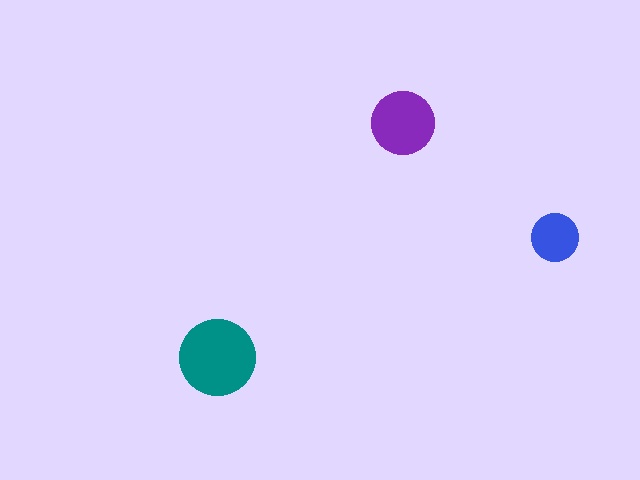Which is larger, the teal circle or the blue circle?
The teal one.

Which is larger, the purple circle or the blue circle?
The purple one.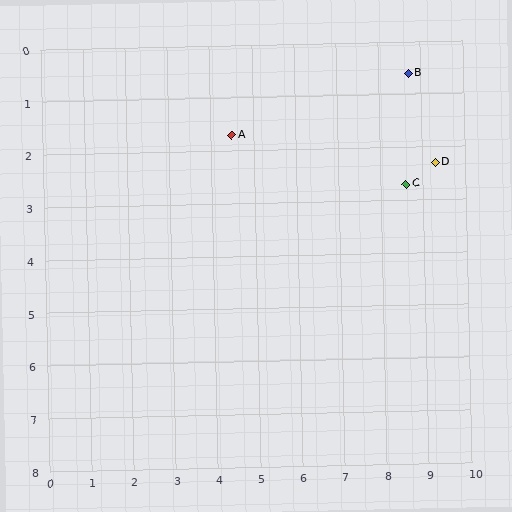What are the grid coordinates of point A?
Point A is at approximately (4.5, 1.7).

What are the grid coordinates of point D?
Point D is at approximately (9.3, 2.3).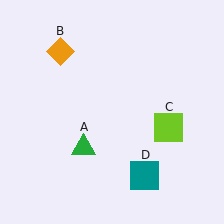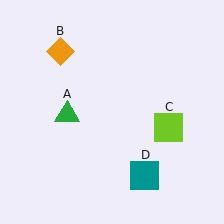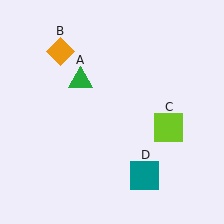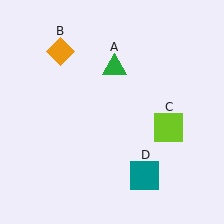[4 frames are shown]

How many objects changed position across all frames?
1 object changed position: green triangle (object A).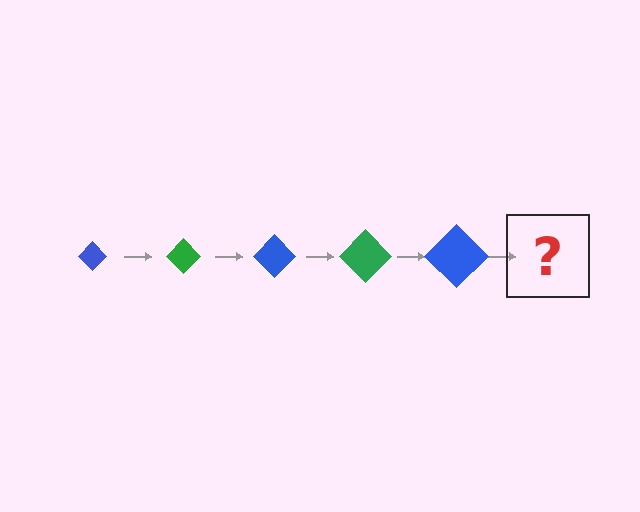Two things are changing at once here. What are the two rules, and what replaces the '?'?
The two rules are that the diamond grows larger each step and the color cycles through blue and green. The '?' should be a green diamond, larger than the previous one.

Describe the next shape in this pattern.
It should be a green diamond, larger than the previous one.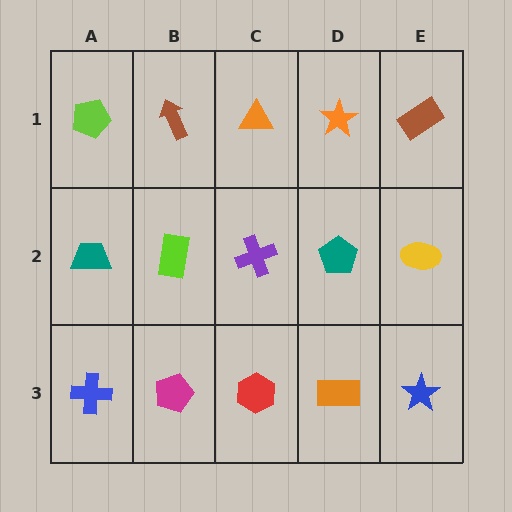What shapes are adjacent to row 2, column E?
A brown rectangle (row 1, column E), a blue star (row 3, column E), a teal pentagon (row 2, column D).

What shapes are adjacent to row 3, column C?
A purple cross (row 2, column C), a magenta pentagon (row 3, column B), an orange rectangle (row 3, column D).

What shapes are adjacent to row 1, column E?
A yellow ellipse (row 2, column E), an orange star (row 1, column D).